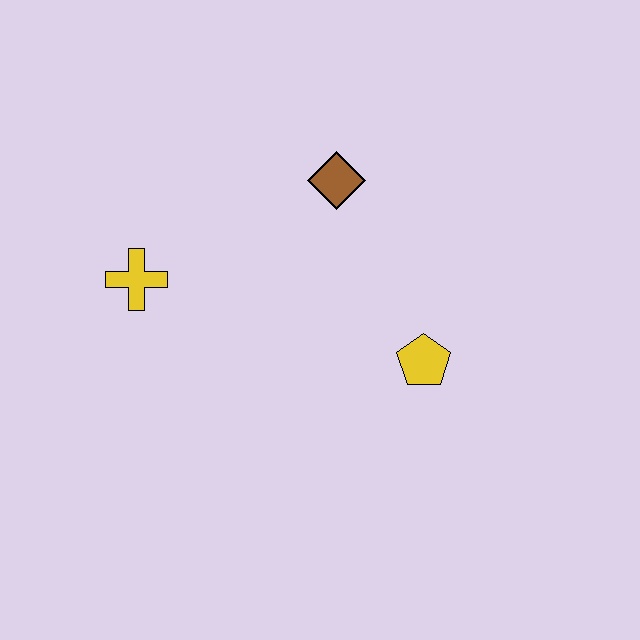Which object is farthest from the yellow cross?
The yellow pentagon is farthest from the yellow cross.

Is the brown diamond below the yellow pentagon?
No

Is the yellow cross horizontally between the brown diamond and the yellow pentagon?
No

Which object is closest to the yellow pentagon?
The brown diamond is closest to the yellow pentagon.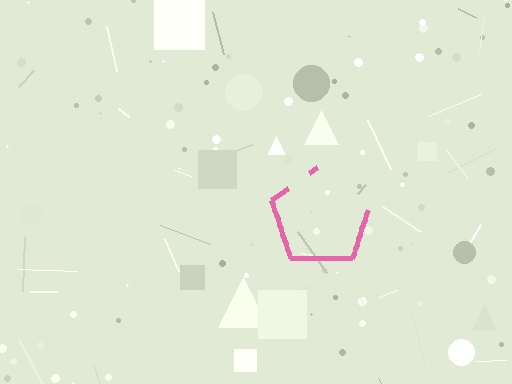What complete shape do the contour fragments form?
The contour fragments form a pentagon.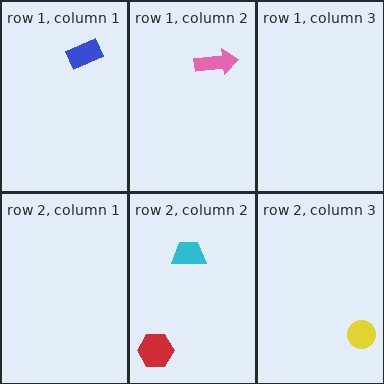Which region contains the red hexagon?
The row 2, column 2 region.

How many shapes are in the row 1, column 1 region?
1.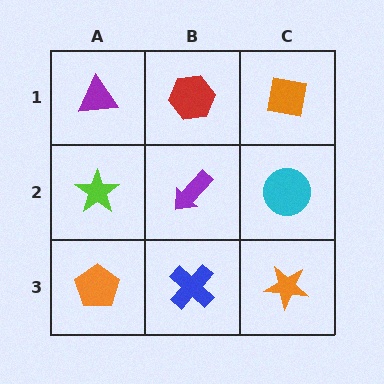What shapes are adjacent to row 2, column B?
A red hexagon (row 1, column B), a blue cross (row 3, column B), a lime star (row 2, column A), a cyan circle (row 2, column C).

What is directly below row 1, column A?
A lime star.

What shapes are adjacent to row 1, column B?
A purple arrow (row 2, column B), a purple triangle (row 1, column A), an orange square (row 1, column C).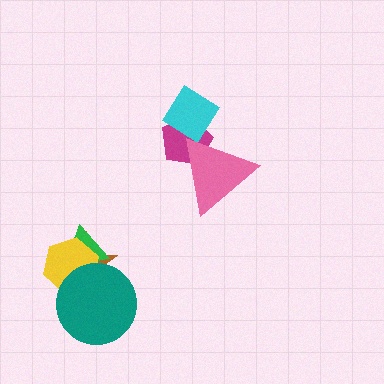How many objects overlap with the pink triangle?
2 objects overlap with the pink triangle.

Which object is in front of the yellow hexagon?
The teal circle is in front of the yellow hexagon.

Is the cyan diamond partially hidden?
Yes, it is partially covered by another shape.